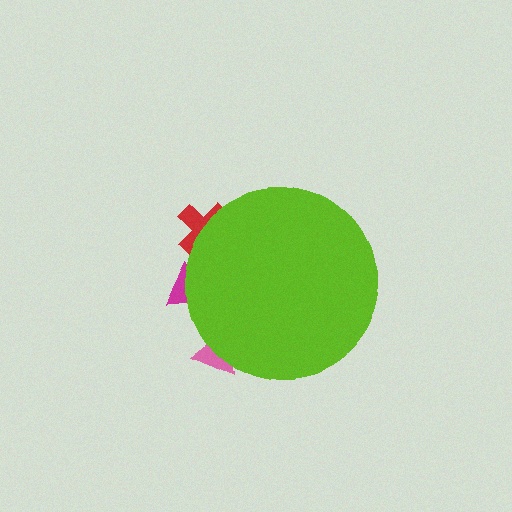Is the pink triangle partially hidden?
Yes, the pink triangle is partially hidden behind the lime circle.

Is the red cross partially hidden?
Yes, the red cross is partially hidden behind the lime circle.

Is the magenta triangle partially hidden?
Yes, the magenta triangle is partially hidden behind the lime circle.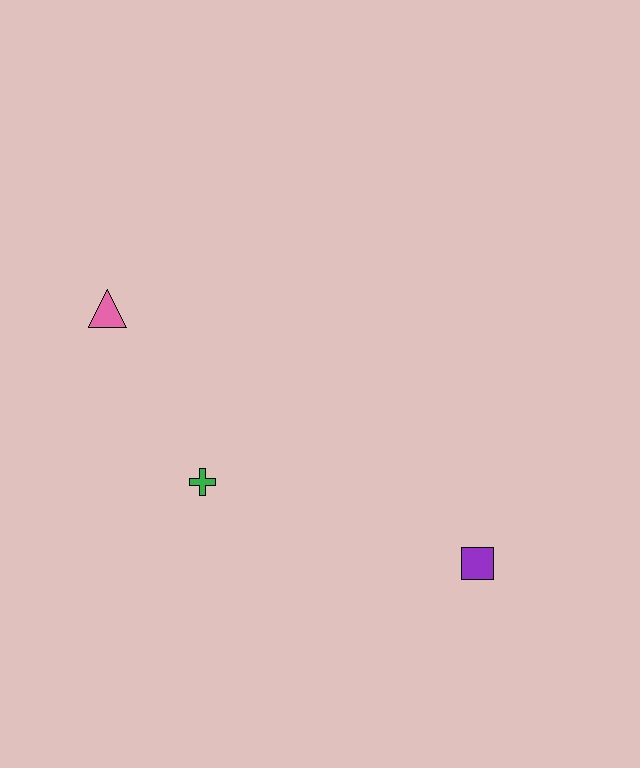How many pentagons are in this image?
There are no pentagons.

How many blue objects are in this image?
There are no blue objects.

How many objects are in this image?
There are 3 objects.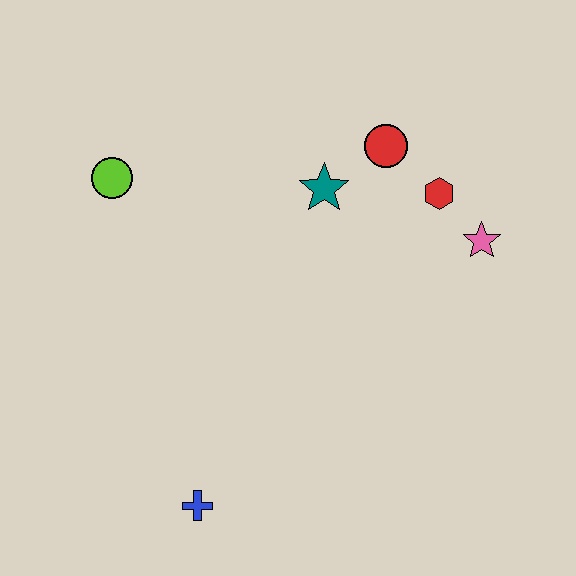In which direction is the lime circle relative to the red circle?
The lime circle is to the left of the red circle.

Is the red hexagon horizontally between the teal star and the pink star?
Yes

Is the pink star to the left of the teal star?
No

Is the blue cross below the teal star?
Yes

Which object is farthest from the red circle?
The blue cross is farthest from the red circle.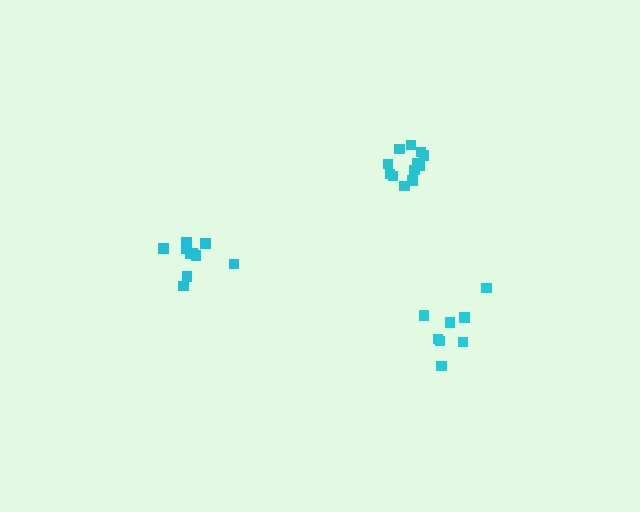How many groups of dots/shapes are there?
There are 3 groups.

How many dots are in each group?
Group 1: 12 dots, Group 2: 10 dots, Group 3: 8 dots (30 total).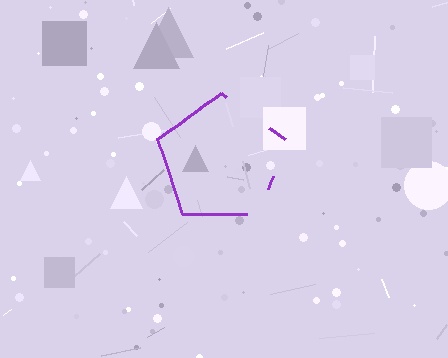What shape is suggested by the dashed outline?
The dashed outline suggests a pentagon.